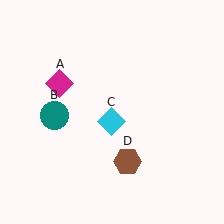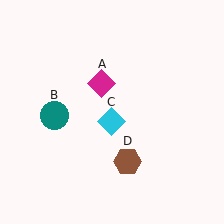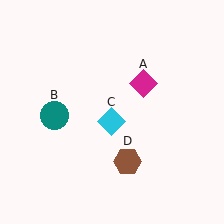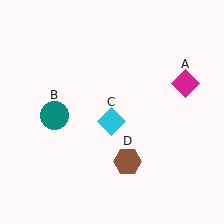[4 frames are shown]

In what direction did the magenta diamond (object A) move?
The magenta diamond (object A) moved right.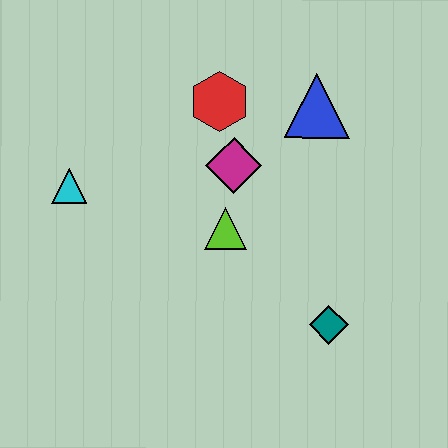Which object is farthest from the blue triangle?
The cyan triangle is farthest from the blue triangle.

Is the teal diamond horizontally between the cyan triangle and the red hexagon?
No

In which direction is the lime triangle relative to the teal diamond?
The lime triangle is to the left of the teal diamond.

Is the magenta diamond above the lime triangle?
Yes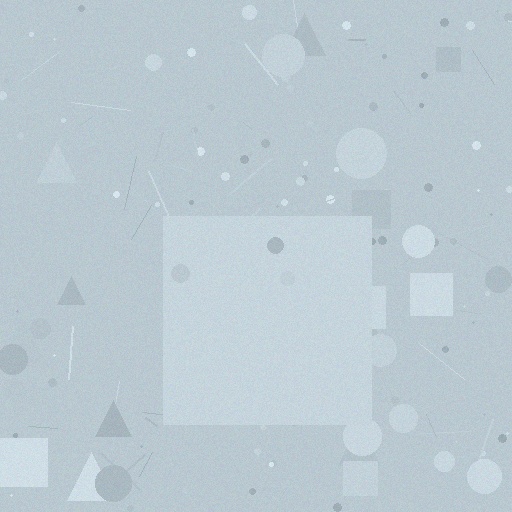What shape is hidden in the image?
A square is hidden in the image.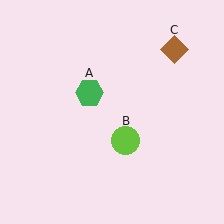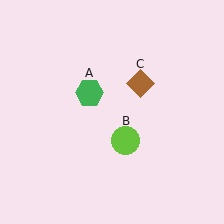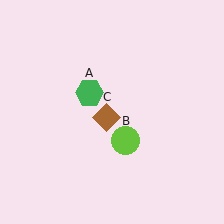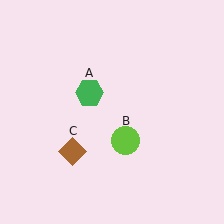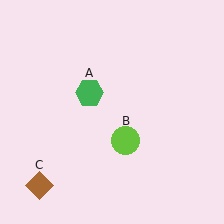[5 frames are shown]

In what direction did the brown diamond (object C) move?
The brown diamond (object C) moved down and to the left.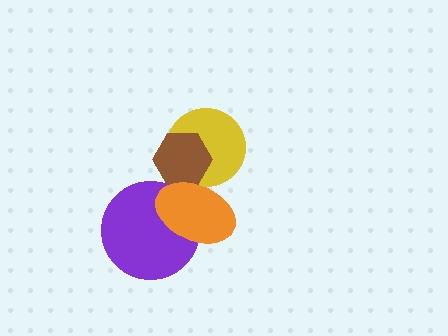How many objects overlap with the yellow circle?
2 objects overlap with the yellow circle.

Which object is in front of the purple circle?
The orange ellipse is in front of the purple circle.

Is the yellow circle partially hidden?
Yes, it is partially covered by another shape.